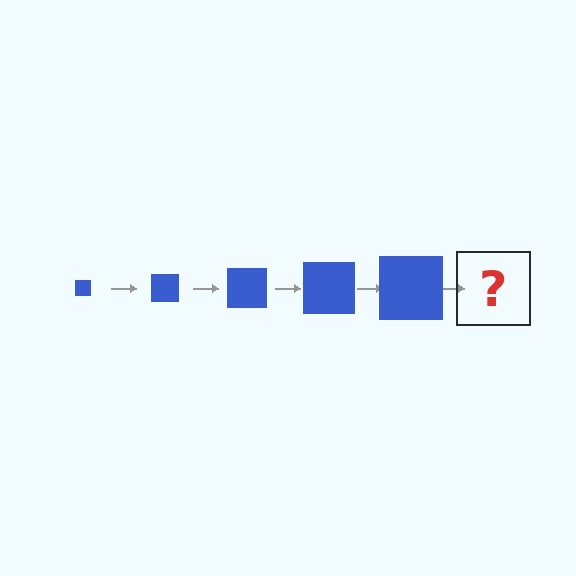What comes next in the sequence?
The next element should be a blue square, larger than the previous one.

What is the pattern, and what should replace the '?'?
The pattern is that the square gets progressively larger each step. The '?' should be a blue square, larger than the previous one.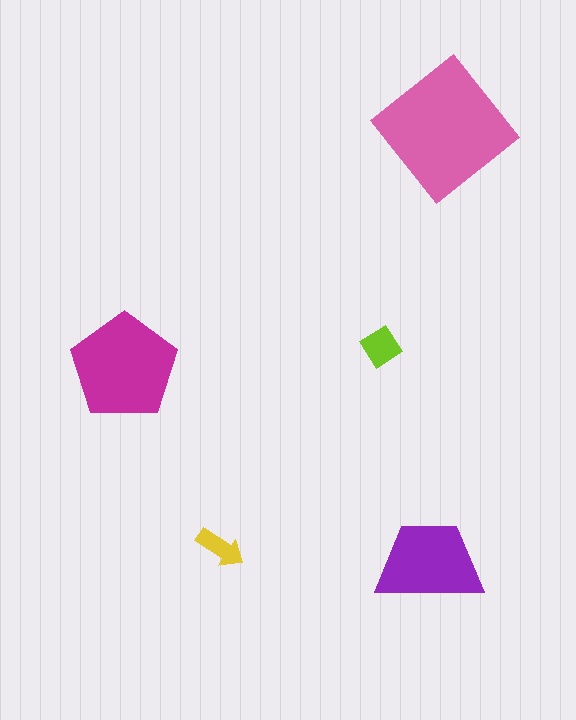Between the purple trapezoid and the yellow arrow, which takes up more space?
The purple trapezoid.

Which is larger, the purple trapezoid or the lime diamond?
The purple trapezoid.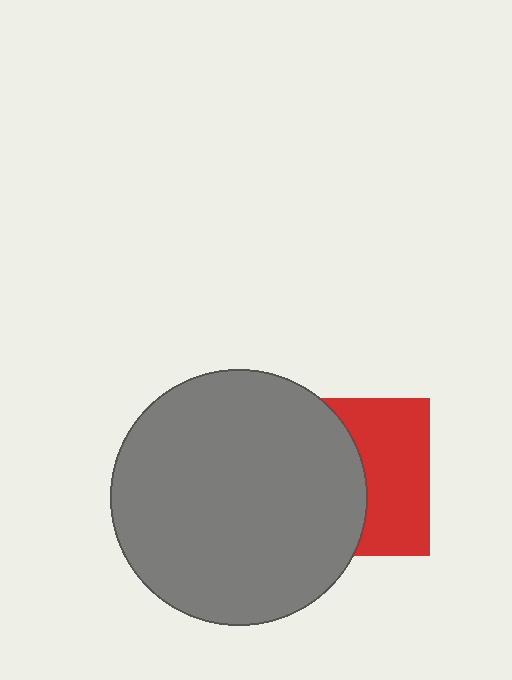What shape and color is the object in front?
The object in front is a gray circle.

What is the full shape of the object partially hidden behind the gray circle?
The partially hidden object is a red square.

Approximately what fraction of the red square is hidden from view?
Roughly 54% of the red square is hidden behind the gray circle.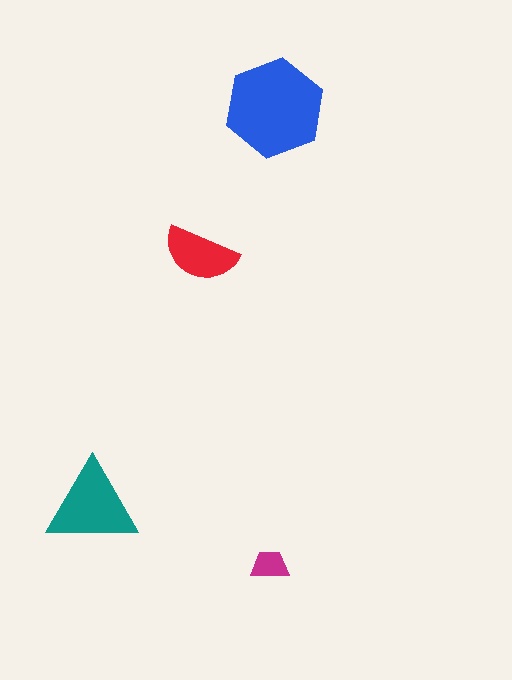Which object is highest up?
The blue hexagon is topmost.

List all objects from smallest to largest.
The magenta trapezoid, the red semicircle, the teal triangle, the blue hexagon.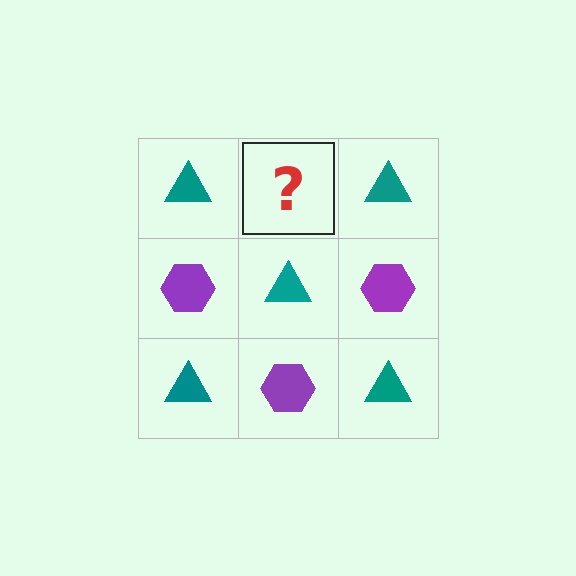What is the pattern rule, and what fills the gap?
The rule is that it alternates teal triangle and purple hexagon in a checkerboard pattern. The gap should be filled with a purple hexagon.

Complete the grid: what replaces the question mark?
The question mark should be replaced with a purple hexagon.